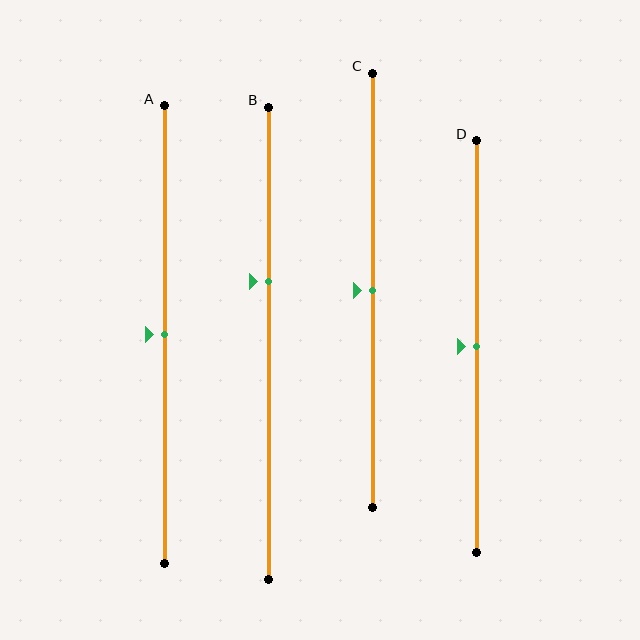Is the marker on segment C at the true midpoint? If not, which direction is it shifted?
Yes, the marker on segment C is at the true midpoint.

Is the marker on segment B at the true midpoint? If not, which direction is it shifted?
No, the marker on segment B is shifted upward by about 13% of the segment length.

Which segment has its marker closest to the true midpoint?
Segment A has its marker closest to the true midpoint.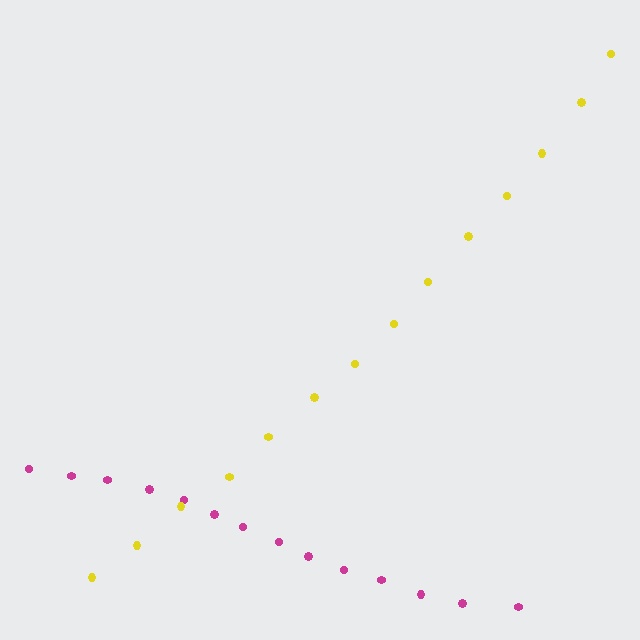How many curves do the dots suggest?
There are 2 distinct paths.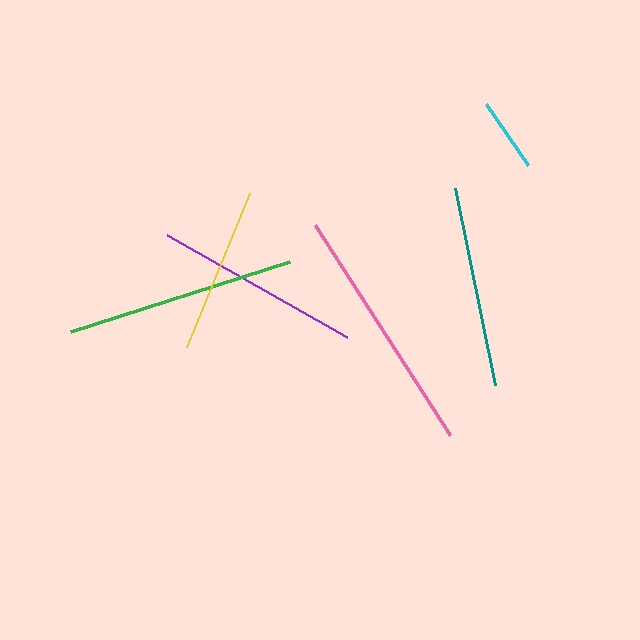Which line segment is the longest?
The pink line is the longest at approximately 250 pixels.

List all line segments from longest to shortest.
From longest to shortest: pink, green, purple, teal, yellow, cyan.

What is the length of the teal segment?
The teal segment is approximately 201 pixels long.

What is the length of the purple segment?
The purple segment is approximately 207 pixels long.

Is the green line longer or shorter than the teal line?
The green line is longer than the teal line.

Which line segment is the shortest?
The cyan line is the shortest at approximately 74 pixels.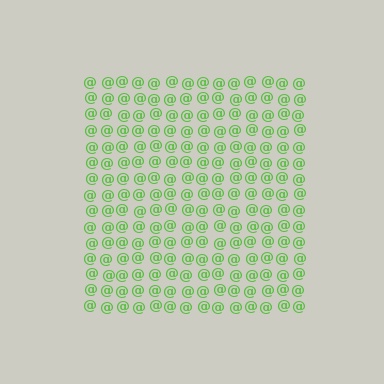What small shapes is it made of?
It is made of small at signs.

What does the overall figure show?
The overall figure shows a square.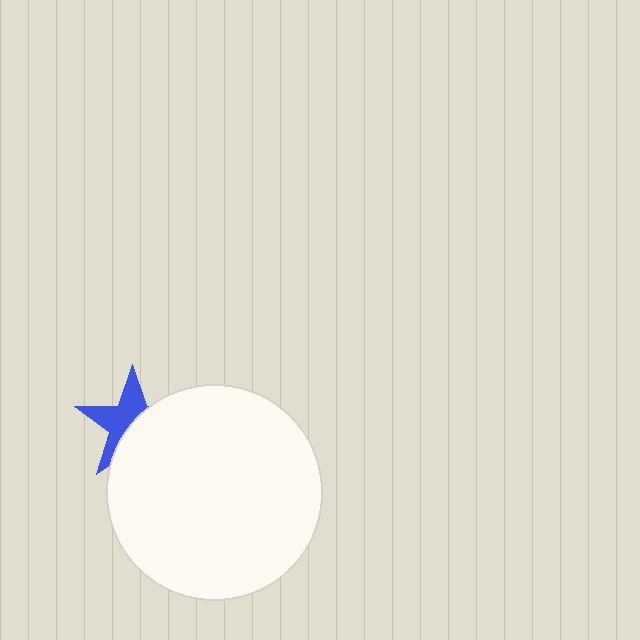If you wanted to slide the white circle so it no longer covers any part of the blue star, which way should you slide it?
Slide it toward the lower-right — that is the most direct way to separate the two shapes.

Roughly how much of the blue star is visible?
About half of it is visible (roughly 50%).